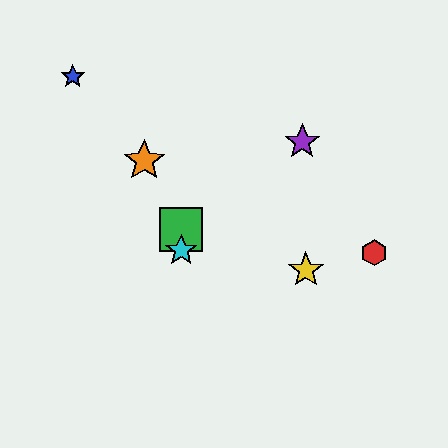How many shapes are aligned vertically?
2 shapes (the green square, the cyan star) are aligned vertically.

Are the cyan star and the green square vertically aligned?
Yes, both are at x≈181.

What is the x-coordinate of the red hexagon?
The red hexagon is at x≈374.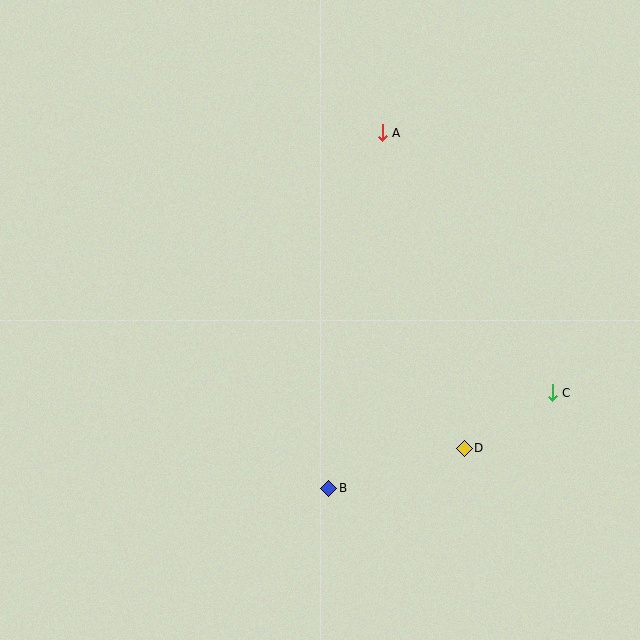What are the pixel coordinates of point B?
Point B is at (329, 488).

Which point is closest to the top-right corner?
Point A is closest to the top-right corner.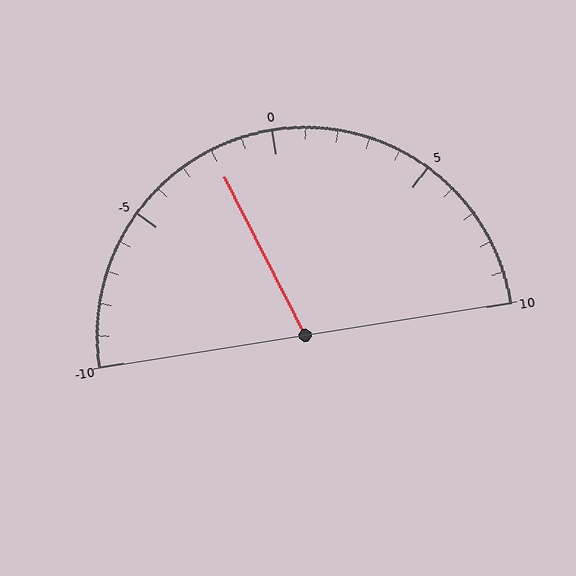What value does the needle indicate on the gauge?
The needle indicates approximately -2.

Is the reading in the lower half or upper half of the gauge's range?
The reading is in the lower half of the range (-10 to 10).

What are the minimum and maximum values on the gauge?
The gauge ranges from -10 to 10.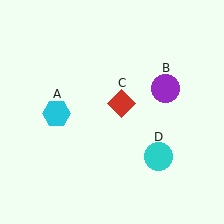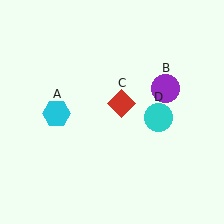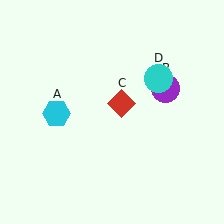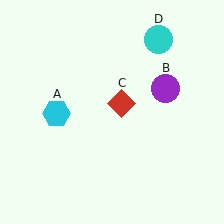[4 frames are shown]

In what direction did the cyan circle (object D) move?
The cyan circle (object D) moved up.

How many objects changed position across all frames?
1 object changed position: cyan circle (object D).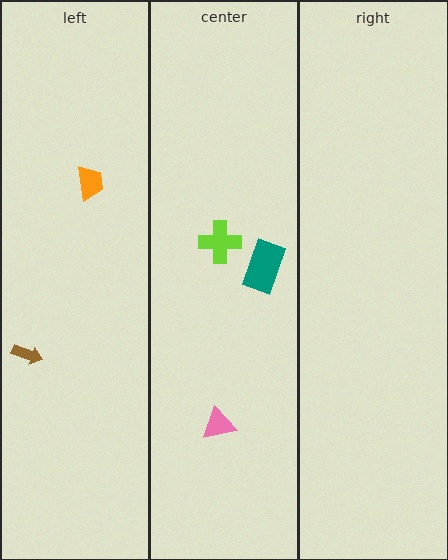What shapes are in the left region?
The brown arrow, the orange trapezoid.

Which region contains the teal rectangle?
The center region.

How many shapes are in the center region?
3.